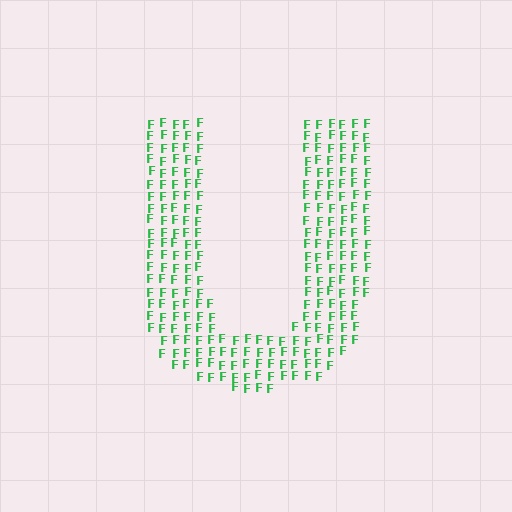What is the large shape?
The large shape is the letter U.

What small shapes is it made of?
It is made of small letter F's.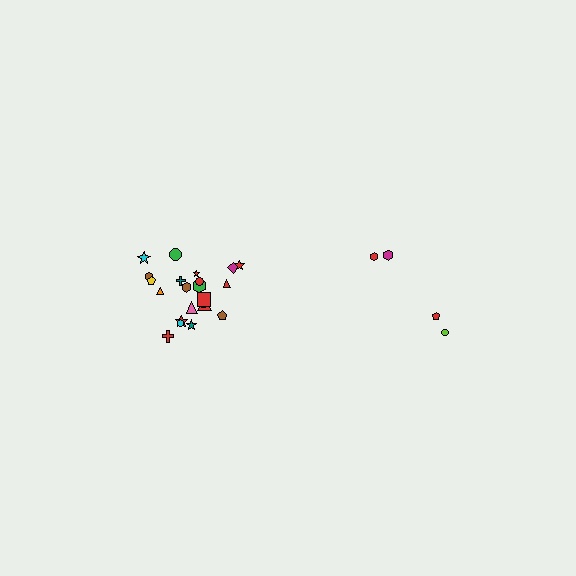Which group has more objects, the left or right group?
The left group.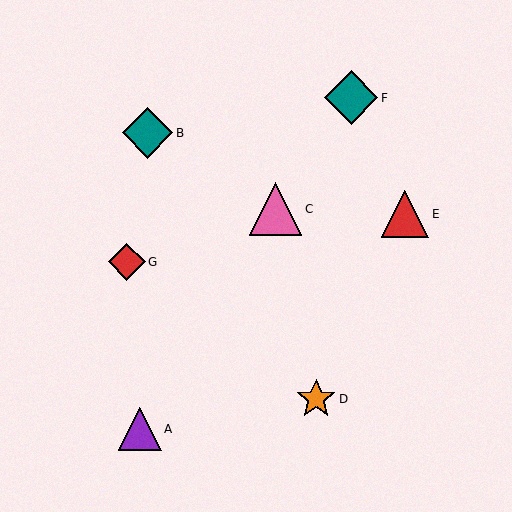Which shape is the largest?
The teal diamond (labeled F) is the largest.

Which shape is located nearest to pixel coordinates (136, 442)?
The purple triangle (labeled A) at (140, 429) is nearest to that location.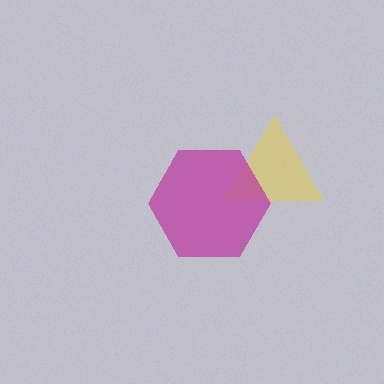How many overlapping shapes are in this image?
There are 2 overlapping shapes in the image.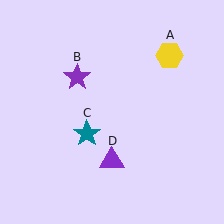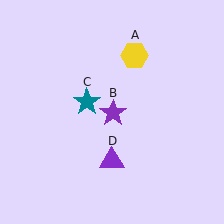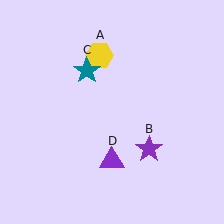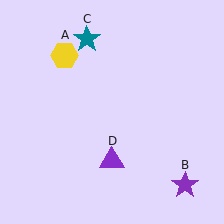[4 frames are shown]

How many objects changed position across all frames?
3 objects changed position: yellow hexagon (object A), purple star (object B), teal star (object C).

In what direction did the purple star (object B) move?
The purple star (object B) moved down and to the right.